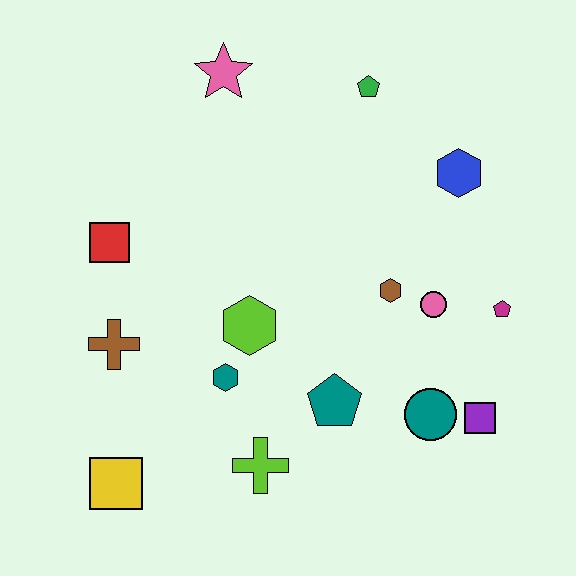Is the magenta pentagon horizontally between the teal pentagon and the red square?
No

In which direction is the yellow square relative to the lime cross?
The yellow square is to the left of the lime cross.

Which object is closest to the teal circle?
The purple square is closest to the teal circle.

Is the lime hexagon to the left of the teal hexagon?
No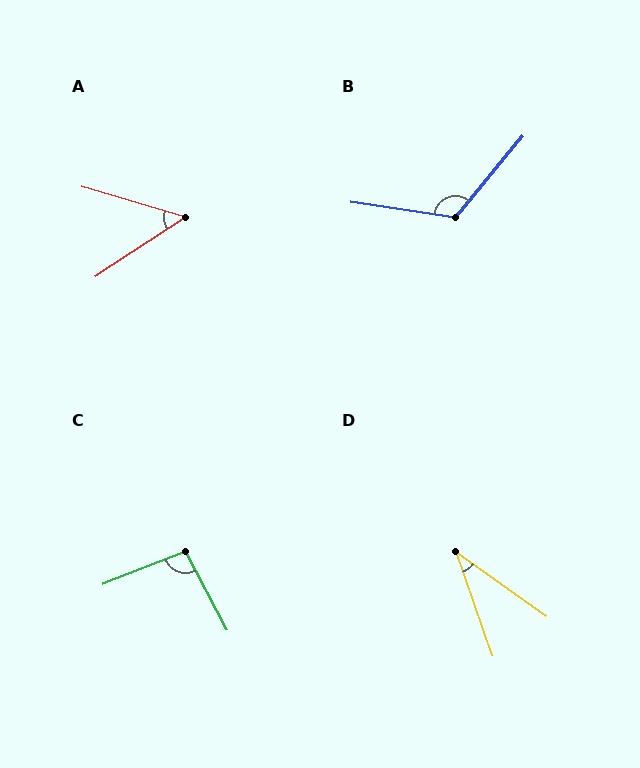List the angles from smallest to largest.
D (35°), A (50°), C (96°), B (121°).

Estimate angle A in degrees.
Approximately 50 degrees.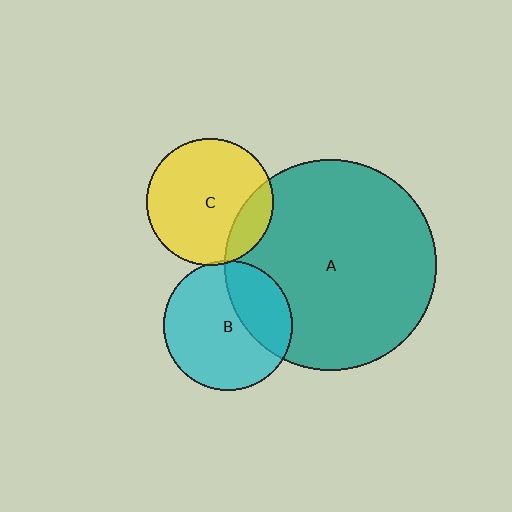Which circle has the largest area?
Circle A (teal).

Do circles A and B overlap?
Yes.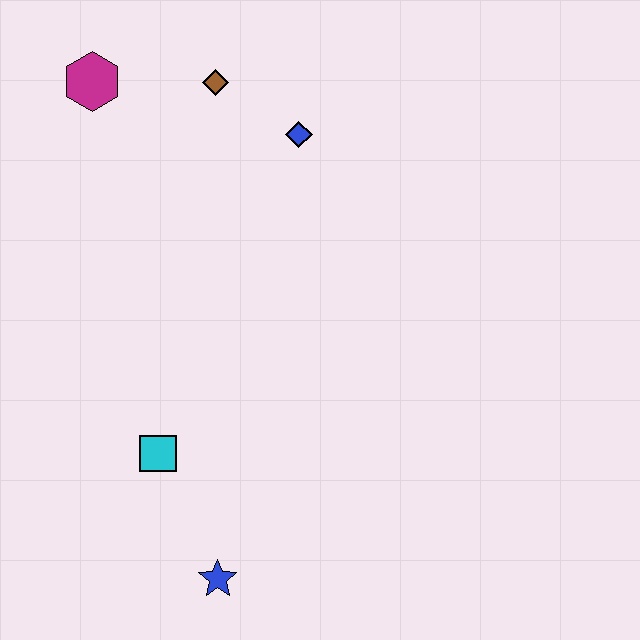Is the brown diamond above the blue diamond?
Yes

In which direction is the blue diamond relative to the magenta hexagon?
The blue diamond is to the right of the magenta hexagon.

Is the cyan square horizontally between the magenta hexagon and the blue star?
Yes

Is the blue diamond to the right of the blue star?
Yes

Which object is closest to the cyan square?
The blue star is closest to the cyan square.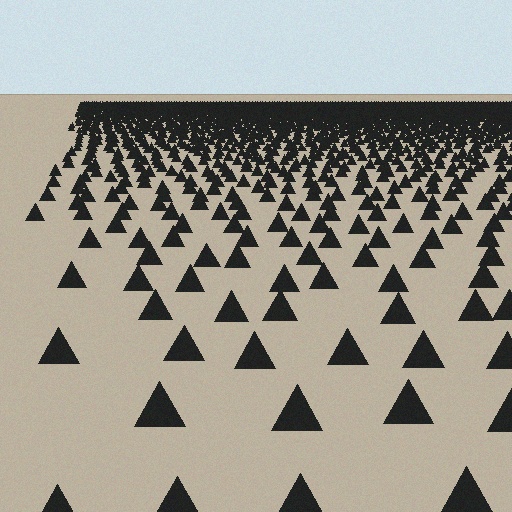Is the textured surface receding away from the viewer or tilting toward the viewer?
The surface is receding away from the viewer. Texture elements get smaller and denser toward the top.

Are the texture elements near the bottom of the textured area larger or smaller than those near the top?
Larger. Near the bottom, elements are closer to the viewer and appear at a bigger on-screen size.